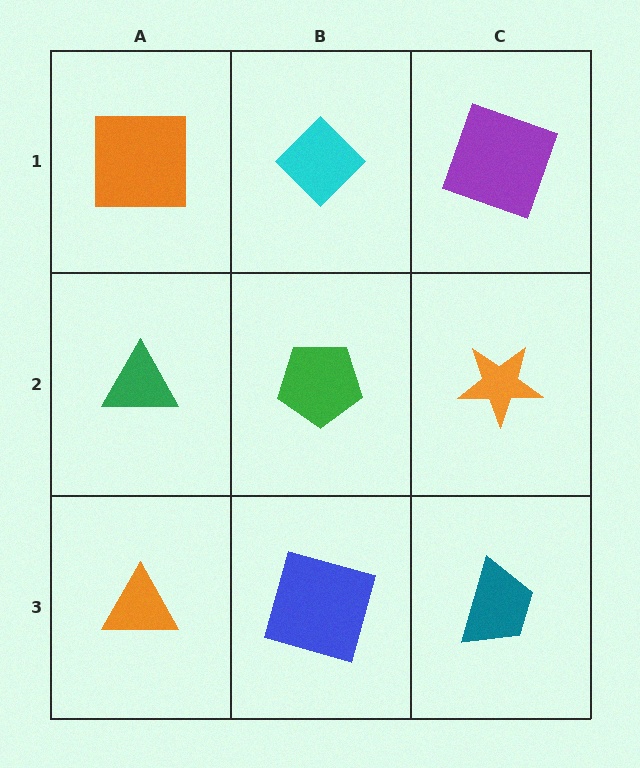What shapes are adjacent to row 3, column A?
A green triangle (row 2, column A), a blue square (row 3, column B).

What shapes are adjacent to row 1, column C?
An orange star (row 2, column C), a cyan diamond (row 1, column B).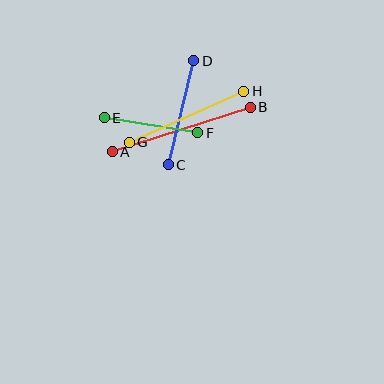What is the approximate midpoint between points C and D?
The midpoint is at approximately (181, 113) pixels.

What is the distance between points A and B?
The distance is approximately 145 pixels.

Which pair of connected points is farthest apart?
Points A and B are farthest apart.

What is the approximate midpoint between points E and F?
The midpoint is at approximately (151, 125) pixels.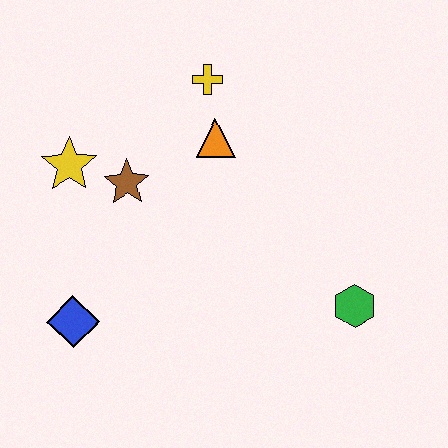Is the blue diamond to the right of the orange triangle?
No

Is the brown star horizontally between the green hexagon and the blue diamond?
Yes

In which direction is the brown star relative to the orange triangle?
The brown star is to the left of the orange triangle.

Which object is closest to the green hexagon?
The orange triangle is closest to the green hexagon.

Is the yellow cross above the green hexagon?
Yes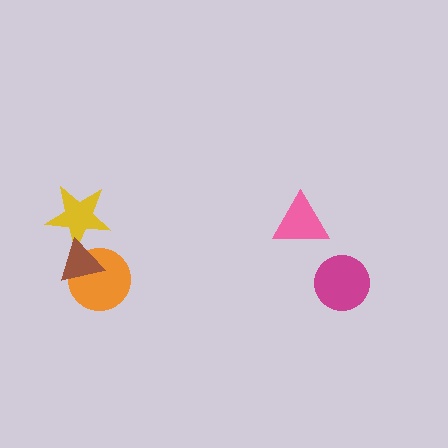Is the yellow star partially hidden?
Yes, it is partially covered by another shape.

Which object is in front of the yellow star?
The brown triangle is in front of the yellow star.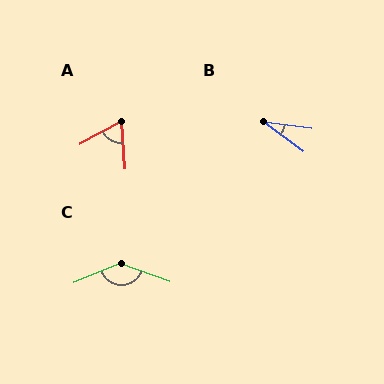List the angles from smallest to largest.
B (29°), A (65°), C (138°).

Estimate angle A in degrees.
Approximately 65 degrees.